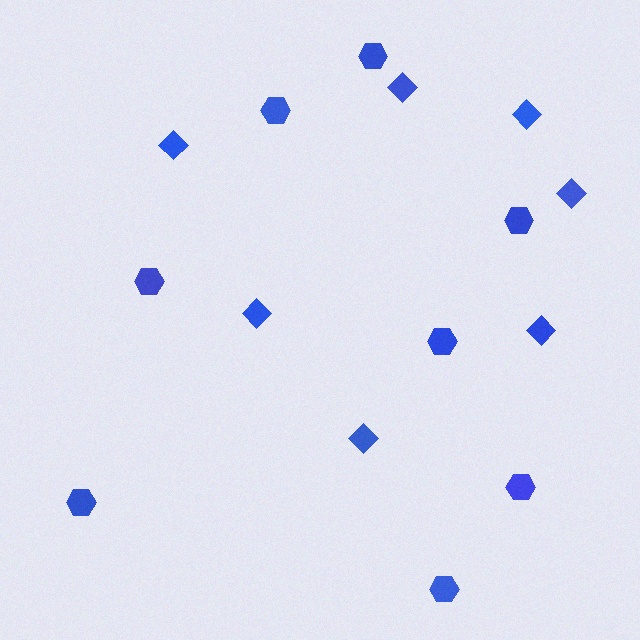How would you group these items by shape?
There are 2 groups: one group of diamonds (7) and one group of hexagons (8).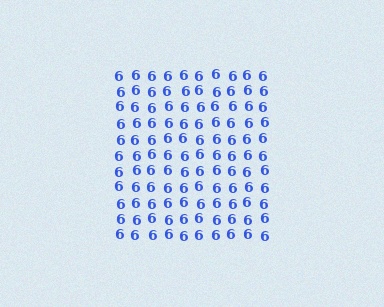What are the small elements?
The small elements are digit 6's.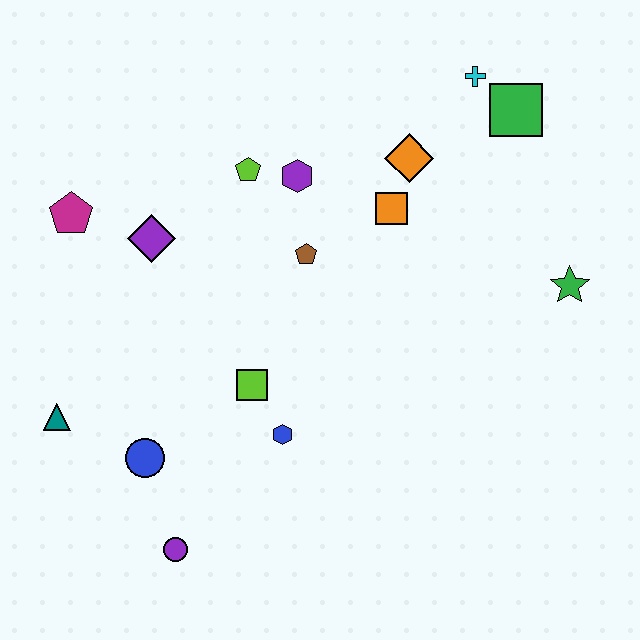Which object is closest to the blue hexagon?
The lime square is closest to the blue hexagon.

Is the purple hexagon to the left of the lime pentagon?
No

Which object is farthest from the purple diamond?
The green star is farthest from the purple diamond.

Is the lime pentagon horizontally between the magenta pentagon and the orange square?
Yes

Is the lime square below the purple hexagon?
Yes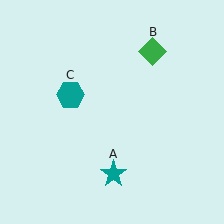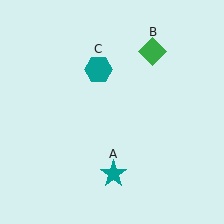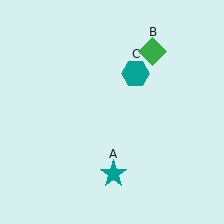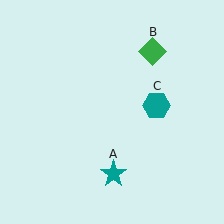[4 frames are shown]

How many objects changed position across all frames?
1 object changed position: teal hexagon (object C).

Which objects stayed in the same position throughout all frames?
Teal star (object A) and green diamond (object B) remained stationary.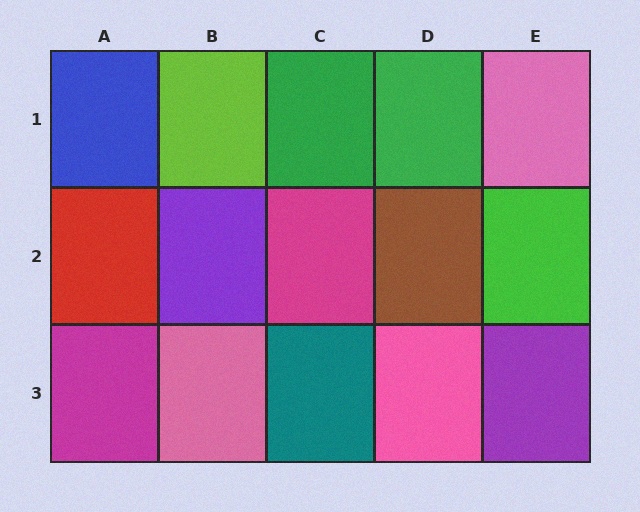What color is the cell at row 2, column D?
Brown.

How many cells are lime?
1 cell is lime.